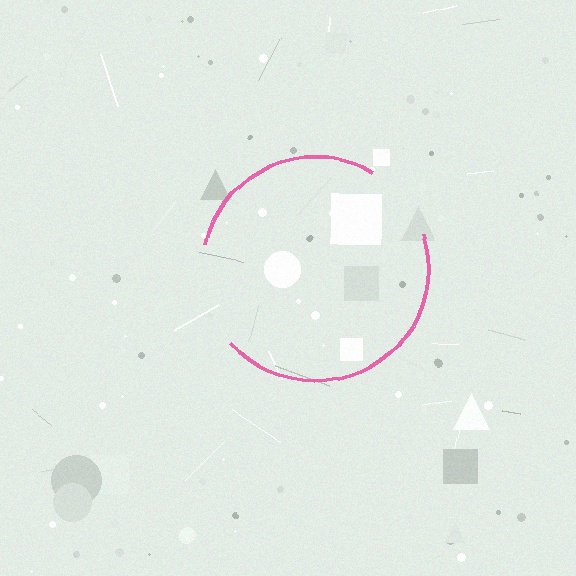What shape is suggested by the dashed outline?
The dashed outline suggests a circle.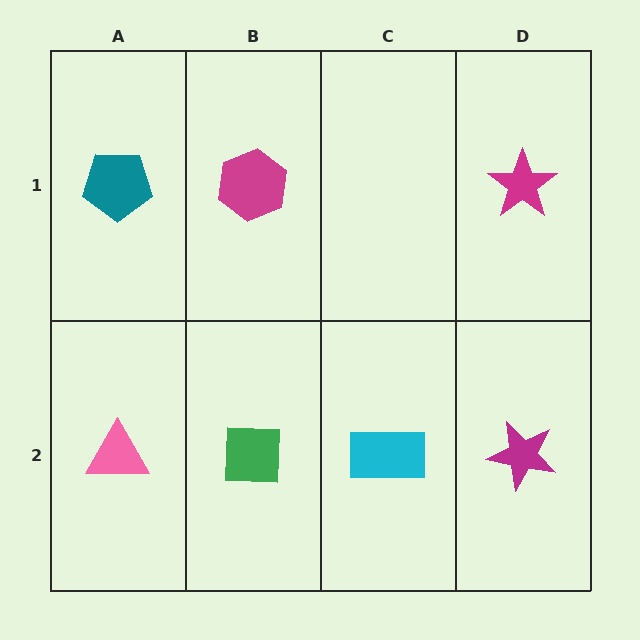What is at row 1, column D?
A magenta star.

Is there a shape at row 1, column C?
No, that cell is empty.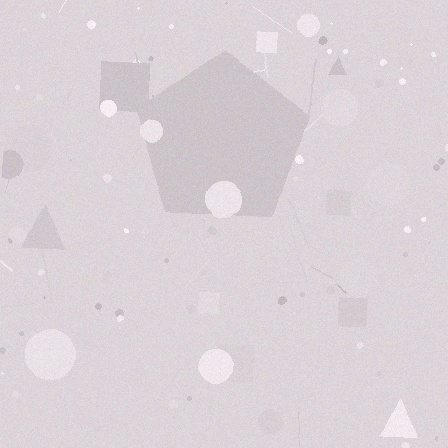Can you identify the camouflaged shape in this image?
The camouflaged shape is a pentagon.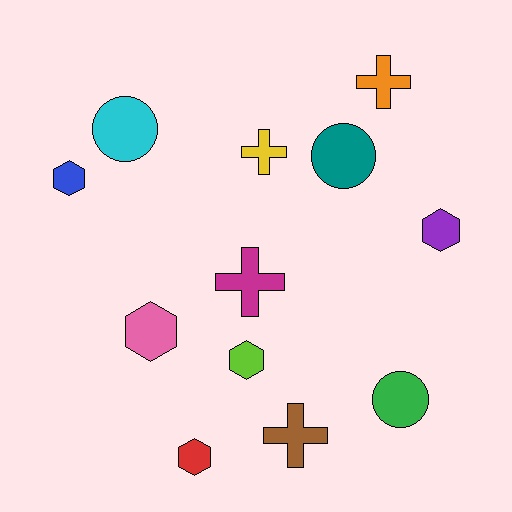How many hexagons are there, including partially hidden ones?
There are 5 hexagons.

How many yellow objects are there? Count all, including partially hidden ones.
There is 1 yellow object.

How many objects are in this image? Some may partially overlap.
There are 12 objects.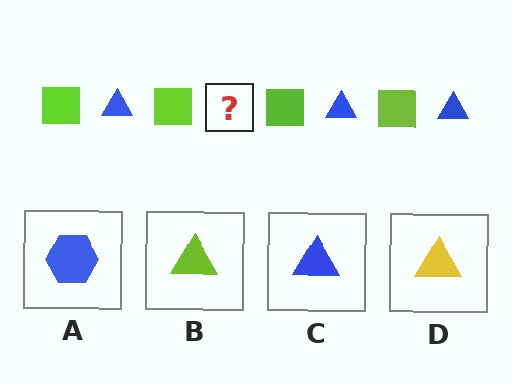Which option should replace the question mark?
Option C.